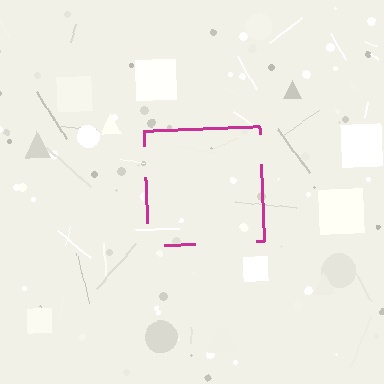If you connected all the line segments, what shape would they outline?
They would outline a square.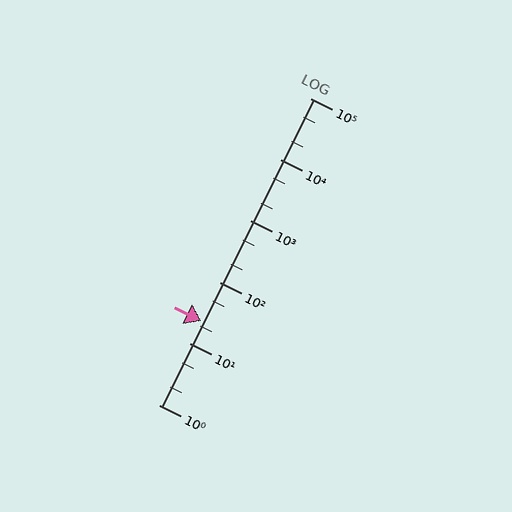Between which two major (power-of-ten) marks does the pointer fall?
The pointer is between 10 and 100.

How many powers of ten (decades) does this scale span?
The scale spans 5 decades, from 1 to 100000.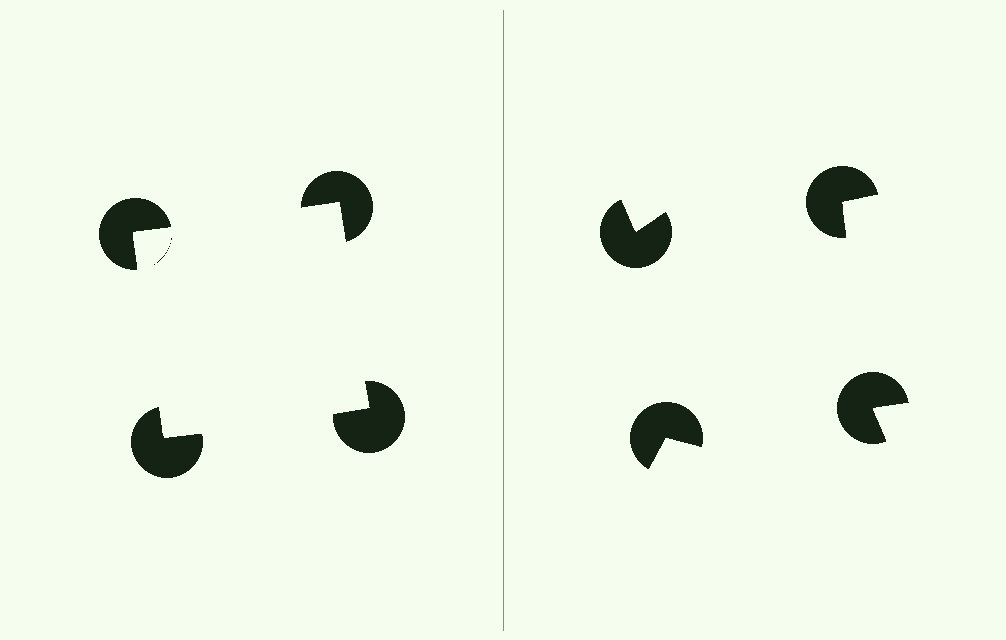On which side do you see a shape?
An illusory square appears on the left side. On the right side the wedge cuts are rotated, so no coherent shape forms.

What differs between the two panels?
The pac-man discs are positioned identically on both sides; only the wedge orientations differ. On the left they align to a square; on the right they are misaligned.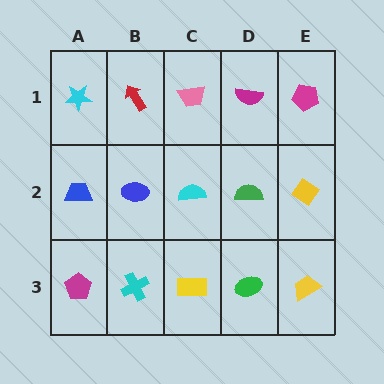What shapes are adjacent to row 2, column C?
A pink trapezoid (row 1, column C), a yellow rectangle (row 3, column C), a blue ellipse (row 2, column B), a green semicircle (row 2, column D).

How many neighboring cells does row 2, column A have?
3.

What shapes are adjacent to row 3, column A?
A blue trapezoid (row 2, column A), a cyan cross (row 3, column B).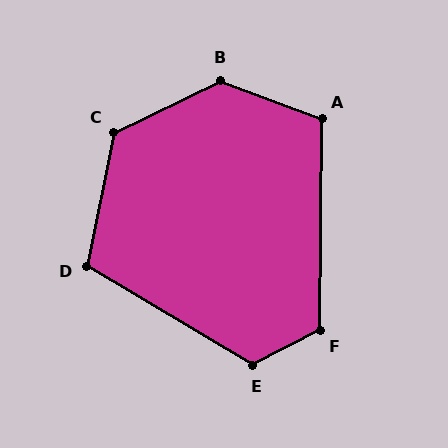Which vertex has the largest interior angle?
B, at approximately 133 degrees.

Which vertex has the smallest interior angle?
D, at approximately 110 degrees.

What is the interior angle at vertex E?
Approximately 122 degrees (obtuse).